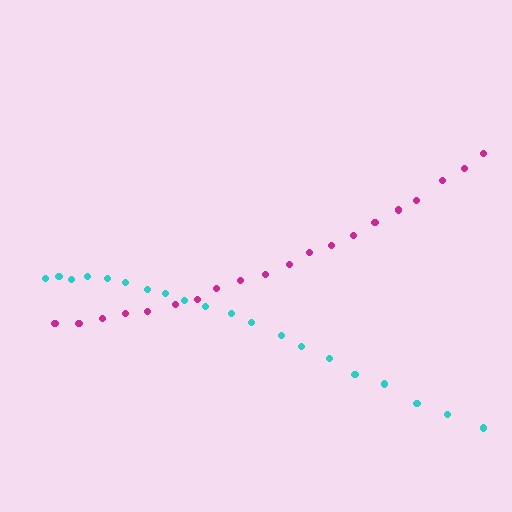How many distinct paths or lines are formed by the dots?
There are 2 distinct paths.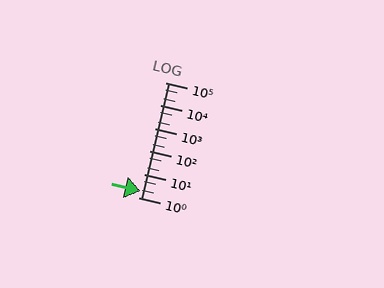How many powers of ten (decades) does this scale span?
The scale spans 5 decades, from 1 to 100000.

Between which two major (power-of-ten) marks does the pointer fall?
The pointer is between 1 and 10.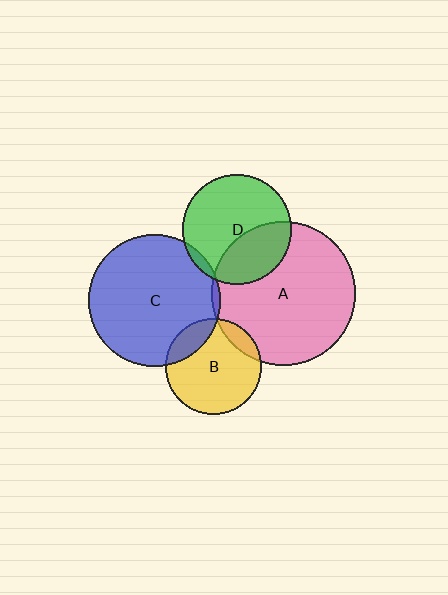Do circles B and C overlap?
Yes.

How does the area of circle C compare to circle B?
Approximately 1.8 times.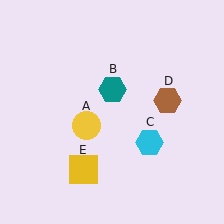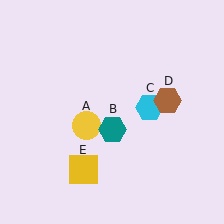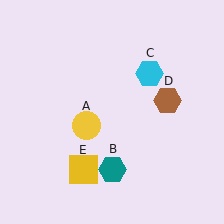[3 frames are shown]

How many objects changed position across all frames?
2 objects changed position: teal hexagon (object B), cyan hexagon (object C).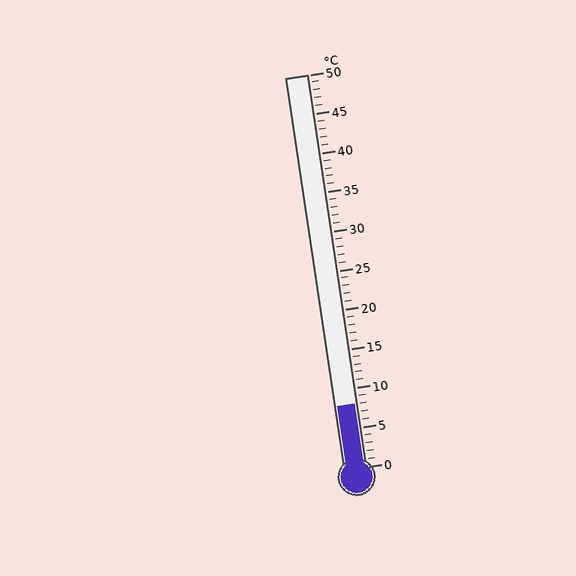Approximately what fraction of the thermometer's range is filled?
The thermometer is filled to approximately 15% of its range.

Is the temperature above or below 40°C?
The temperature is below 40°C.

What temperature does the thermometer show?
The thermometer shows approximately 8°C.